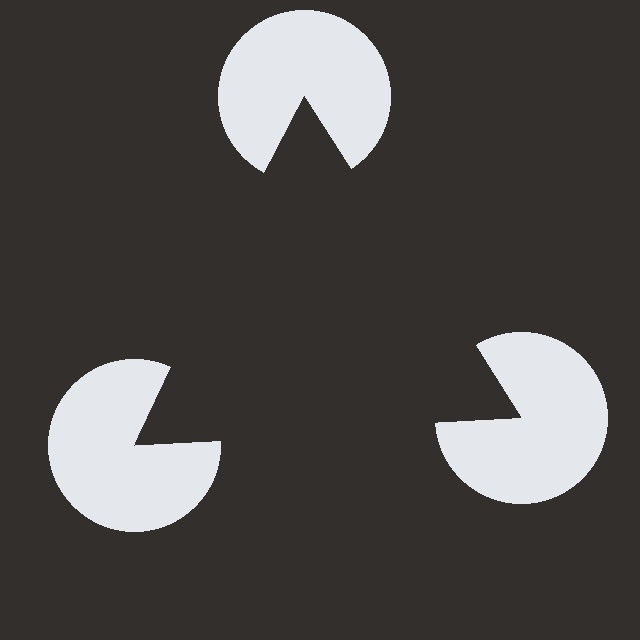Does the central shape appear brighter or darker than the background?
It typically appears slightly darker than the background, even though no actual brightness change is drawn.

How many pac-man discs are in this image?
There are 3 — one at each vertex of the illusory triangle.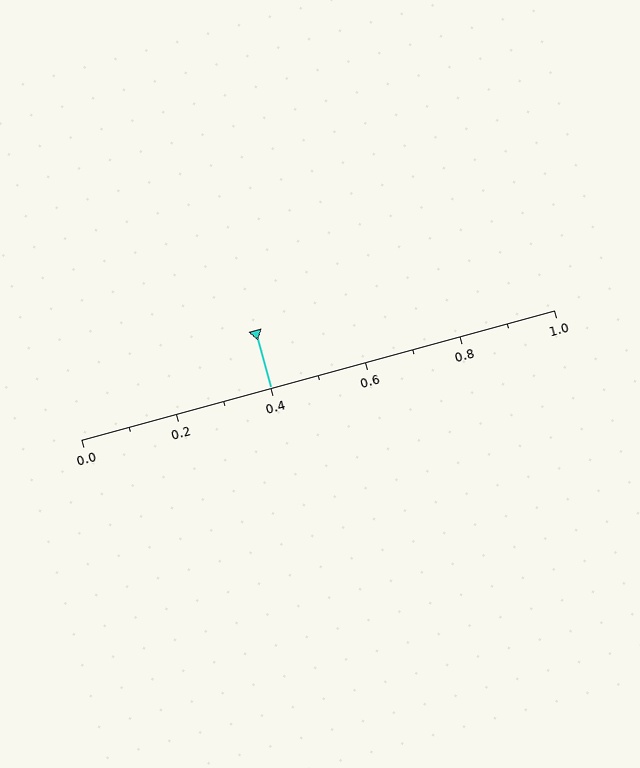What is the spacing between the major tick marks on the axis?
The major ticks are spaced 0.2 apart.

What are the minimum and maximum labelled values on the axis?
The axis runs from 0.0 to 1.0.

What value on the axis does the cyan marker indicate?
The marker indicates approximately 0.4.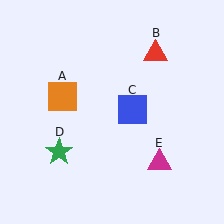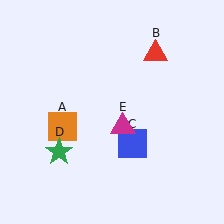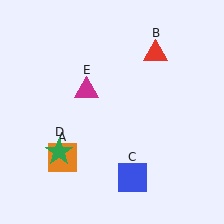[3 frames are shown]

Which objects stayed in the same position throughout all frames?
Red triangle (object B) and green star (object D) remained stationary.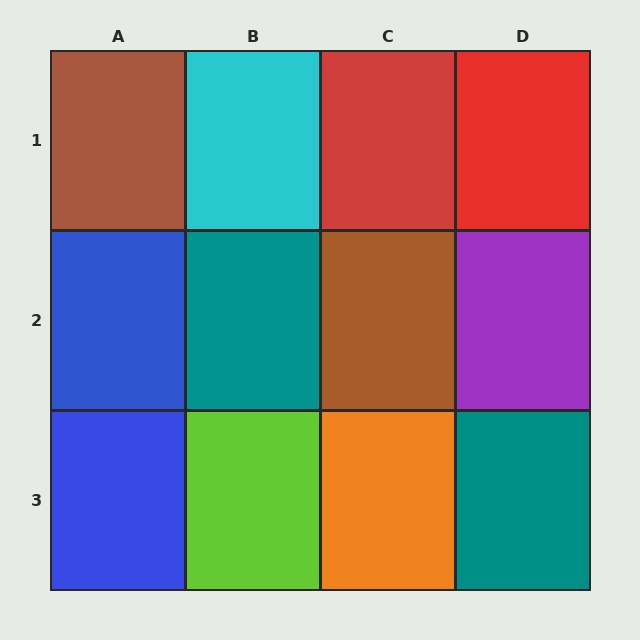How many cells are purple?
1 cell is purple.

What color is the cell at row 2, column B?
Teal.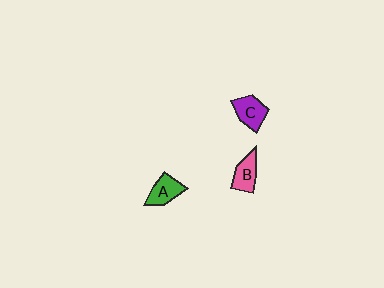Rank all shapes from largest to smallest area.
From largest to smallest: C (purple), A (green), B (pink).